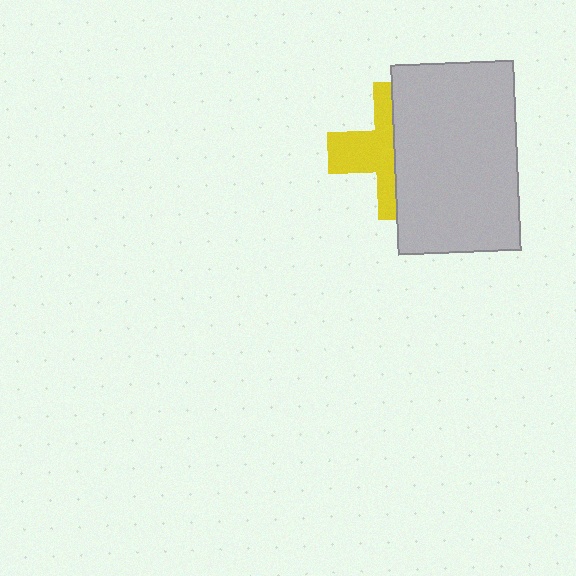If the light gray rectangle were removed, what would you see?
You would see the complete yellow cross.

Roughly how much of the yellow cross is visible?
About half of it is visible (roughly 46%).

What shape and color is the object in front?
The object in front is a light gray rectangle.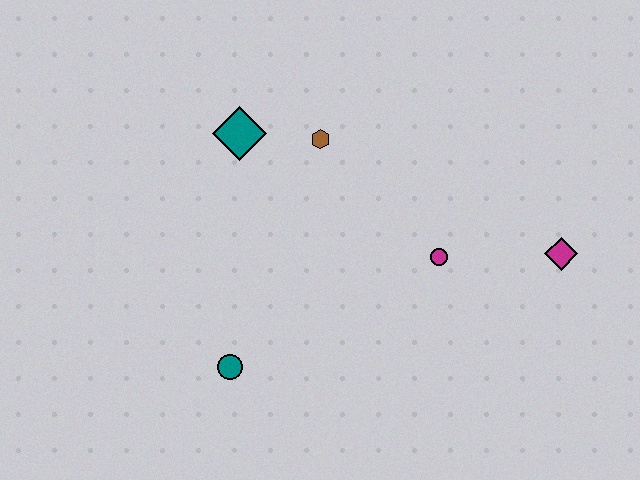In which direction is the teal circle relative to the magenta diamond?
The teal circle is to the left of the magenta diamond.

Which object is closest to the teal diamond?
The brown hexagon is closest to the teal diamond.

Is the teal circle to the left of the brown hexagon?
Yes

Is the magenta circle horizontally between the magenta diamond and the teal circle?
Yes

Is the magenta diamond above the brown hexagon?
No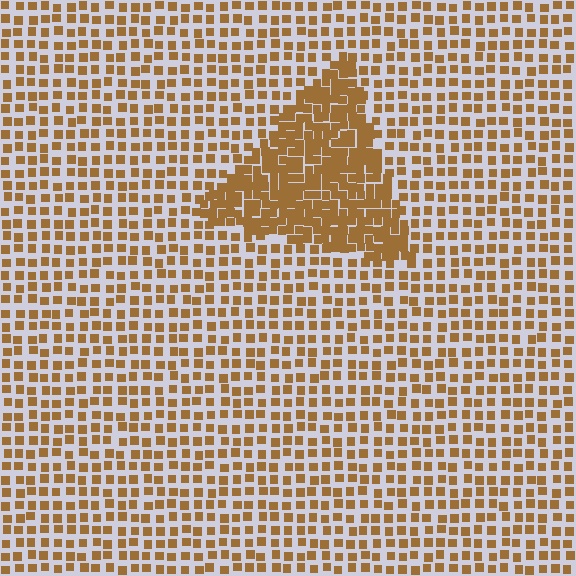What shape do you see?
I see a triangle.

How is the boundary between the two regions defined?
The boundary is defined by a change in element density (approximately 2.2x ratio). All elements are the same color, size, and shape.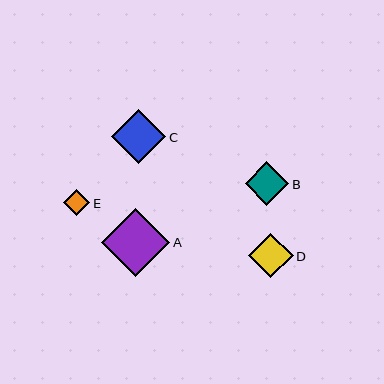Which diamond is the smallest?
Diamond E is the smallest with a size of approximately 26 pixels.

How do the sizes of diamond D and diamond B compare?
Diamond D and diamond B are approximately the same size.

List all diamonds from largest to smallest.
From largest to smallest: A, C, D, B, E.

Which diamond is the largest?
Diamond A is the largest with a size of approximately 68 pixels.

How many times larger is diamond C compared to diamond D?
Diamond C is approximately 1.2 times the size of diamond D.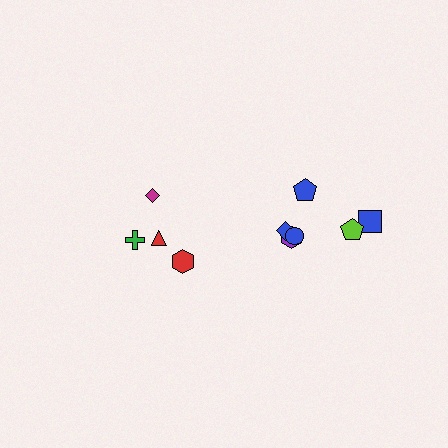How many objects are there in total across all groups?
There are 10 objects.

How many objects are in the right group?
There are 6 objects.